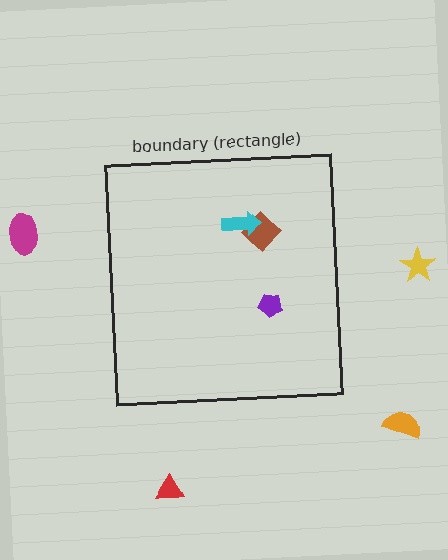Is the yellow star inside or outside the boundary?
Outside.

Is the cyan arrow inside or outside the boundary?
Inside.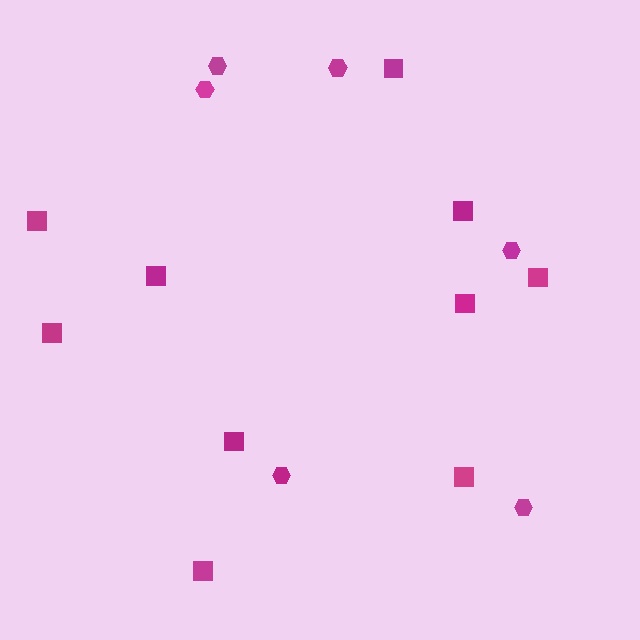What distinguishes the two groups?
There are 2 groups: one group of squares (10) and one group of hexagons (6).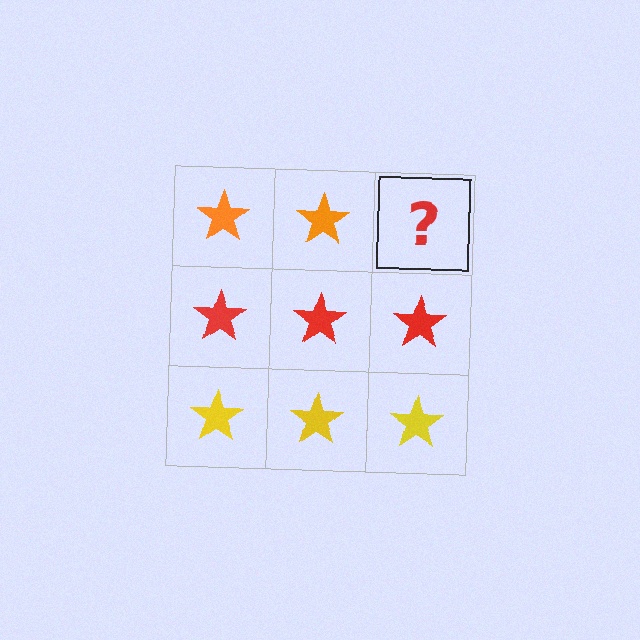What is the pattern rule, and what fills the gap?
The rule is that each row has a consistent color. The gap should be filled with an orange star.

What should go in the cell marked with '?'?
The missing cell should contain an orange star.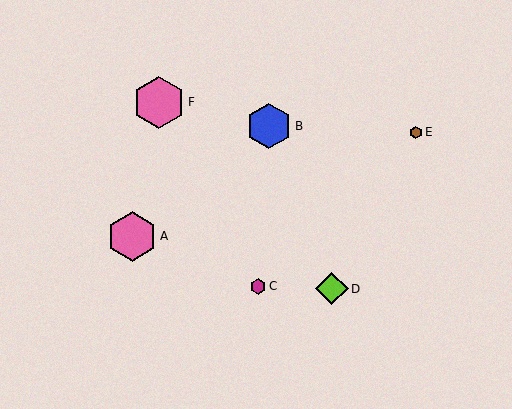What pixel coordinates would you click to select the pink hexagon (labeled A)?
Click at (132, 236) to select the pink hexagon A.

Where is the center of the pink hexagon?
The center of the pink hexagon is at (132, 236).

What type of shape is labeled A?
Shape A is a pink hexagon.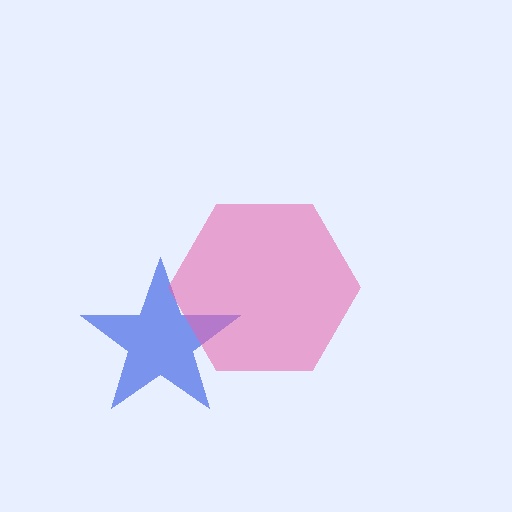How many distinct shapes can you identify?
There are 2 distinct shapes: a blue star, a pink hexagon.